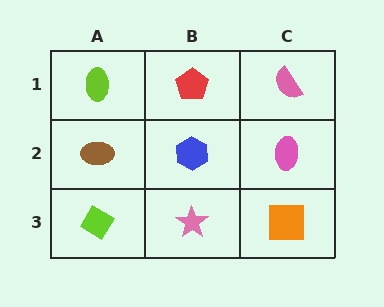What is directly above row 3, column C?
A pink ellipse.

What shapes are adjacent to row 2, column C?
A pink semicircle (row 1, column C), an orange square (row 3, column C), a blue hexagon (row 2, column B).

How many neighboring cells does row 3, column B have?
3.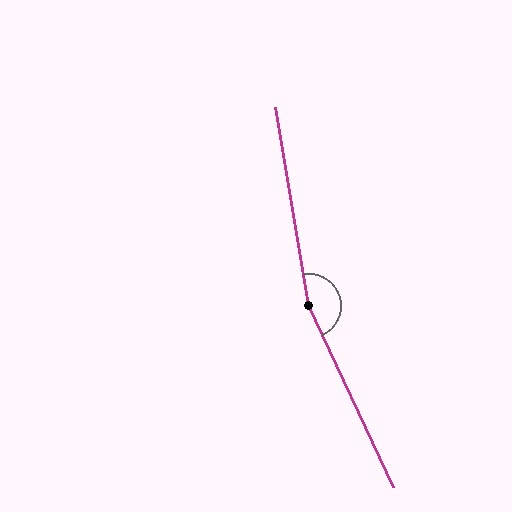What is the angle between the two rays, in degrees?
Approximately 165 degrees.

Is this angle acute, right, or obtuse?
It is obtuse.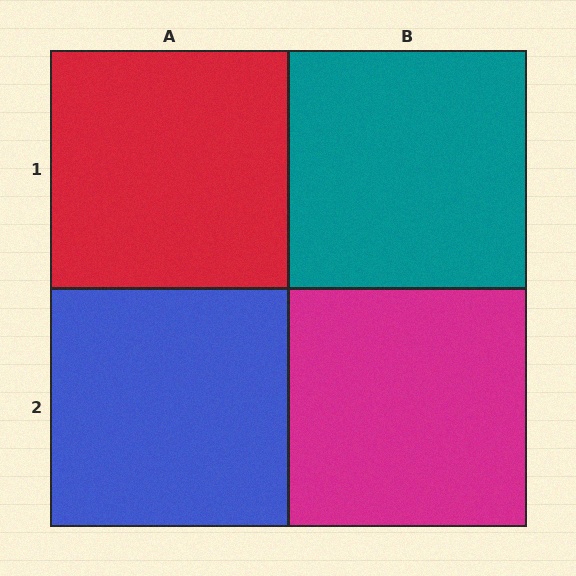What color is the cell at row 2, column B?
Magenta.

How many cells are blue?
1 cell is blue.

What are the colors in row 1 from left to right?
Red, teal.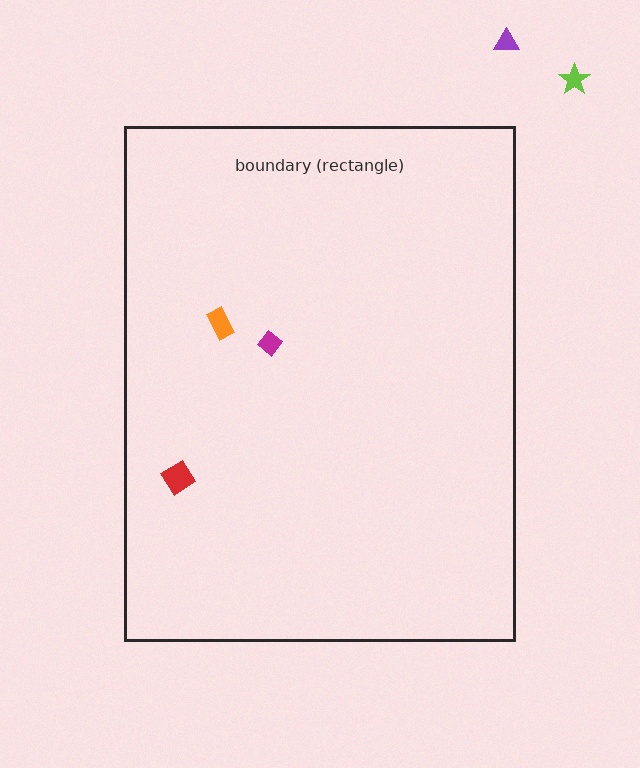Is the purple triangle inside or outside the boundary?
Outside.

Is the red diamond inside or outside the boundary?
Inside.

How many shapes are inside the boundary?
3 inside, 2 outside.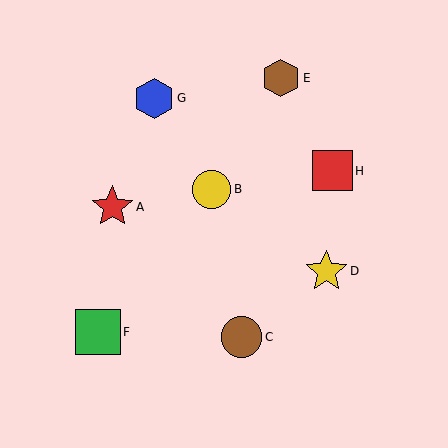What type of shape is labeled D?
Shape D is a yellow star.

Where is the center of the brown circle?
The center of the brown circle is at (241, 337).